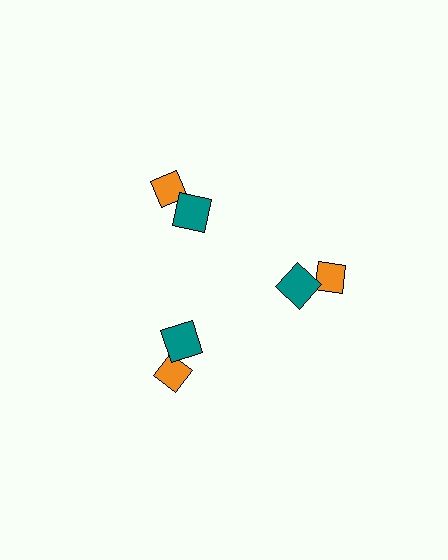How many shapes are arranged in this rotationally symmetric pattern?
There are 6 shapes, arranged in 3 groups of 2.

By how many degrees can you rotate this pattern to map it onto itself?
The pattern maps onto itself every 120 degrees of rotation.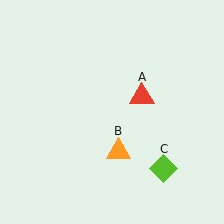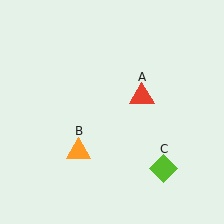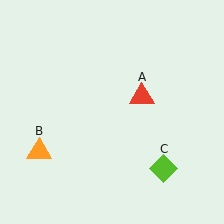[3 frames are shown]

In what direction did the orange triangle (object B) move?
The orange triangle (object B) moved left.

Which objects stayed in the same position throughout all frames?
Red triangle (object A) and lime diamond (object C) remained stationary.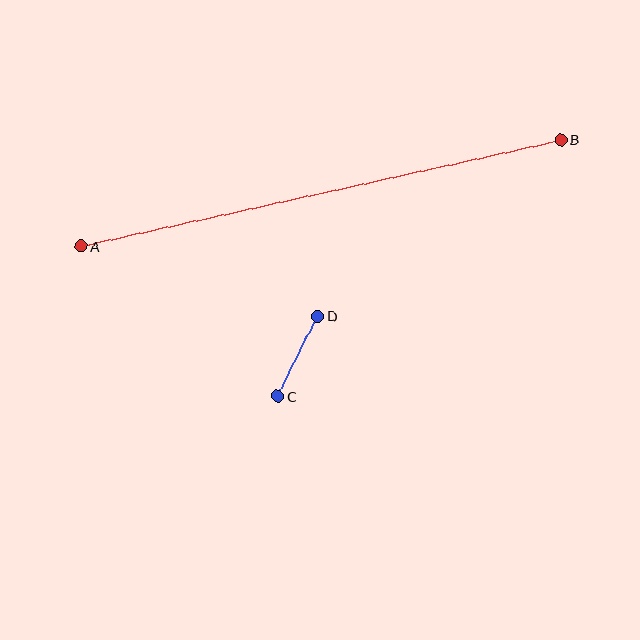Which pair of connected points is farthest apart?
Points A and B are farthest apart.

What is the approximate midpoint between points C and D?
The midpoint is at approximately (298, 356) pixels.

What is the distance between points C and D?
The distance is approximately 89 pixels.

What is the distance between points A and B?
The distance is approximately 491 pixels.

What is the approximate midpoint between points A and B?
The midpoint is at approximately (321, 193) pixels.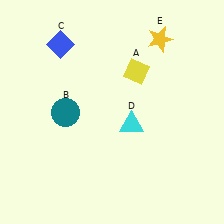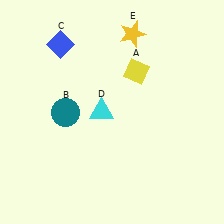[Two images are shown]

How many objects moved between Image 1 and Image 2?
2 objects moved between the two images.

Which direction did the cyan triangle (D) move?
The cyan triangle (D) moved left.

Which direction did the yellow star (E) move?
The yellow star (E) moved left.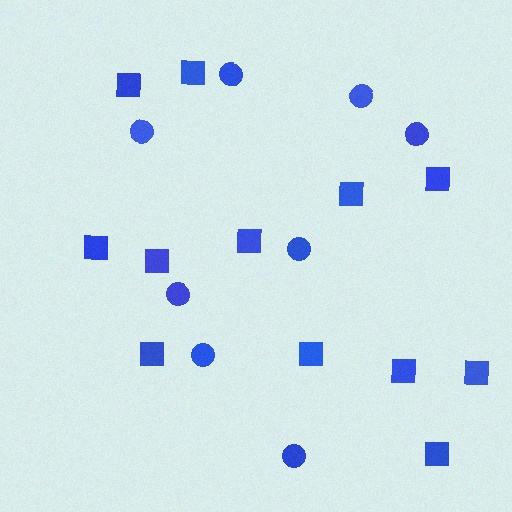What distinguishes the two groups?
There are 2 groups: one group of squares (12) and one group of circles (8).